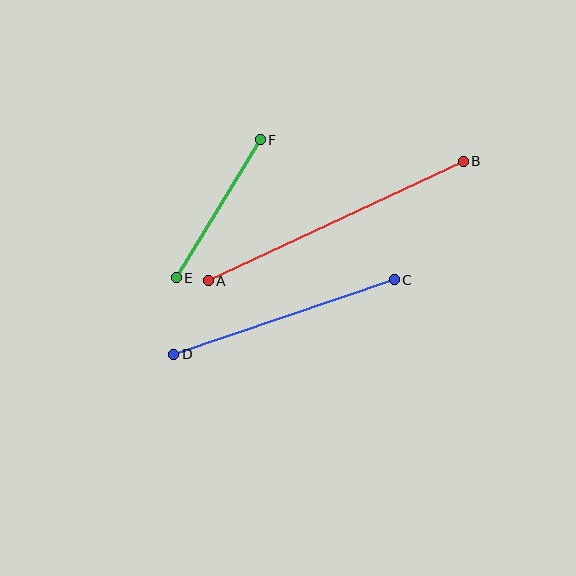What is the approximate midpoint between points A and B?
The midpoint is at approximately (336, 221) pixels.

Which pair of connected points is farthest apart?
Points A and B are farthest apart.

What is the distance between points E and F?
The distance is approximately 161 pixels.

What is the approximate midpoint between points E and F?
The midpoint is at approximately (218, 209) pixels.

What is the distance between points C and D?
The distance is approximately 233 pixels.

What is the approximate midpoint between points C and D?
The midpoint is at approximately (284, 317) pixels.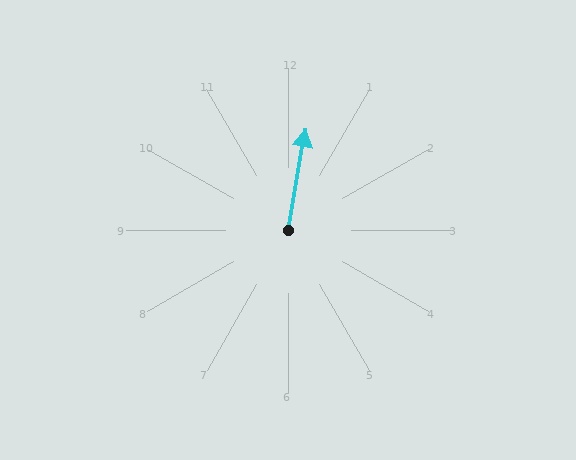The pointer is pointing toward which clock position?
Roughly 12 o'clock.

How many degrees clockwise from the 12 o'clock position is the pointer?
Approximately 10 degrees.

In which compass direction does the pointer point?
North.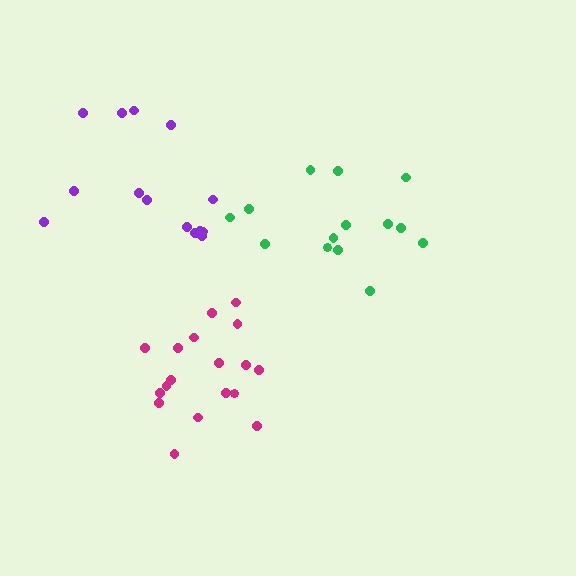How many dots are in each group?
Group 1: 14 dots, Group 2: 14 dots, Group 3: 18 dots (46 total).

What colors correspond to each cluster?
The clusters are colored: purple, green, magenta.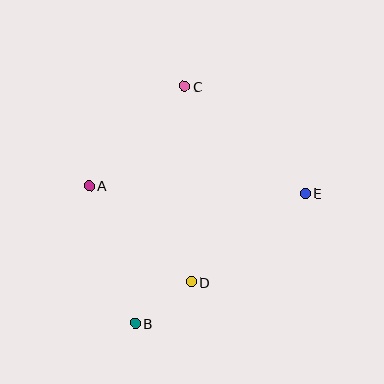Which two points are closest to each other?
Points B and D are closest to each other.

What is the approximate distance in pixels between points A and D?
The distance between A and D is approximately 140 pixels.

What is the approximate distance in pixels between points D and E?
The distance between D and E is approximately 144 pixels.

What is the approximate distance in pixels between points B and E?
The distance between B and E is approximately 214 pixels.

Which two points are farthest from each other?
Points B and C are farthest from each other.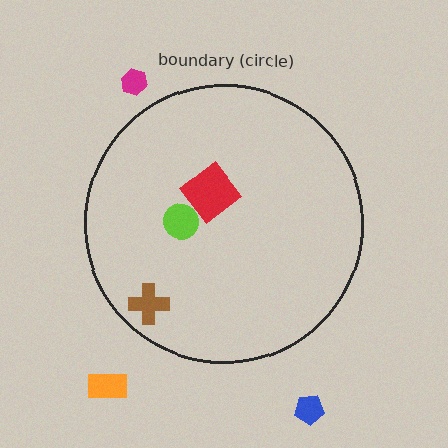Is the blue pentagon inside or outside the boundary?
Outside.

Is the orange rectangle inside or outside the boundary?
Outside.